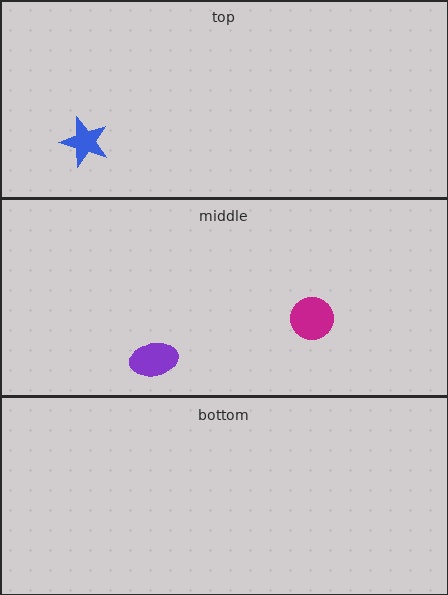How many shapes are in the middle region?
2.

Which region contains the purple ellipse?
The middle region.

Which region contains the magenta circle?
The middle region.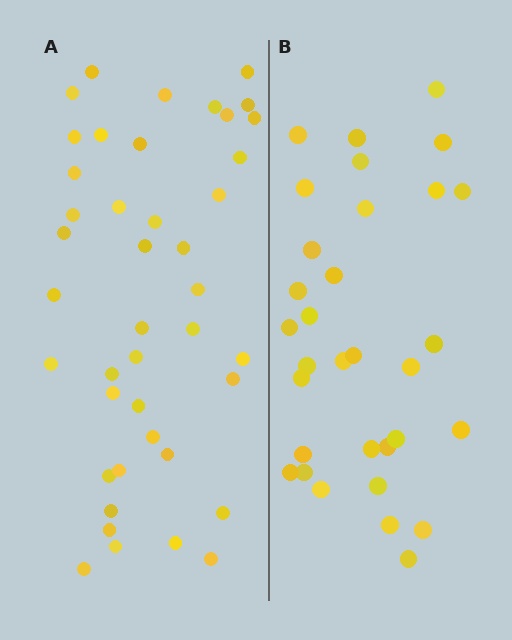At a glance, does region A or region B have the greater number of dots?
Region A (the left region) has more dots.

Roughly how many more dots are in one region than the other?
Region A has roughly 10 or so more dots than region B.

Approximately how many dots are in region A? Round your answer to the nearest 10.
About 40 dots. (The exact count is 42, which rounds to 40.)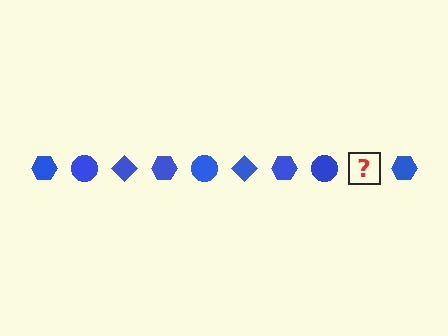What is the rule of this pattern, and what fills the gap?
The rule is that the pattern cycles through hexagon, circle, diamond shapes in blue. The gap should be filled with a blue diamond.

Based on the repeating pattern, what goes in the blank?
The blank should be a blue diamond.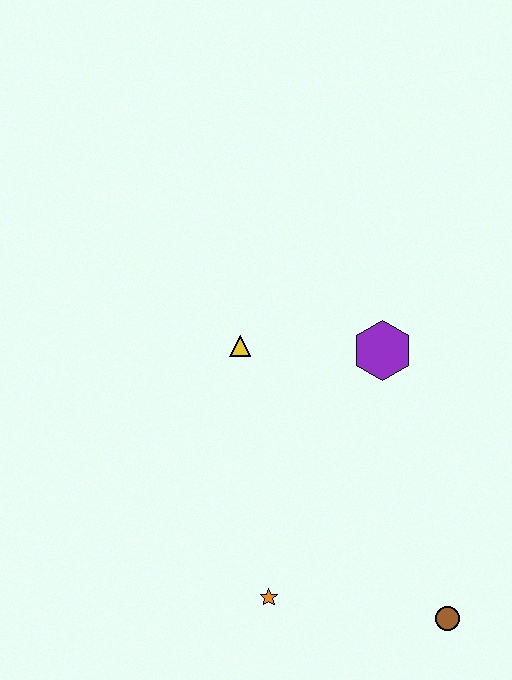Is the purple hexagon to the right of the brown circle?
No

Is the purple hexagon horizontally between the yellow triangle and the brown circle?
Yes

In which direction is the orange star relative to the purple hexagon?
The orange star is below the purple hexagon.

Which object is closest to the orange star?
The brown circle is closest to the orange star.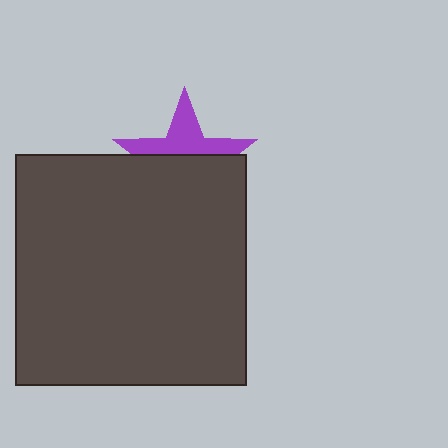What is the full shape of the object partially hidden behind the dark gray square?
The partially hidden object is a purple star.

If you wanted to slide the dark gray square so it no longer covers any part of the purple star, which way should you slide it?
Slide it down — that is the most direct way to separate the two shapes.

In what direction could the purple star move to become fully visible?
The purple star could move up. That would shift it out from behind the dark gray square entirely.